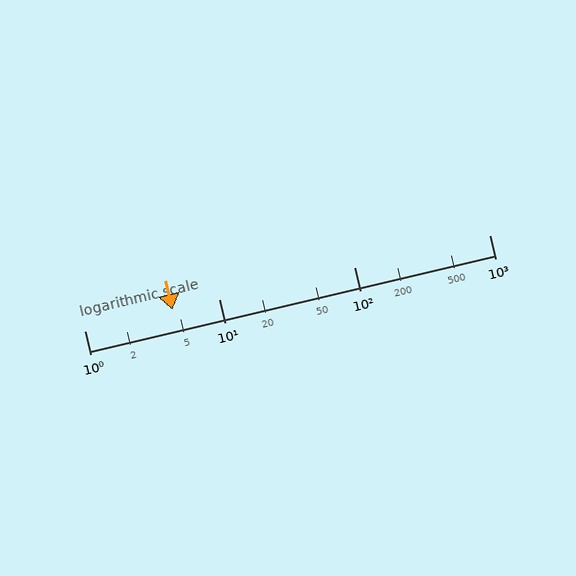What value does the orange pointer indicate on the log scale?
The pointer indicates approximately 4.5.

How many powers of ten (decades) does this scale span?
The scale spans 3 decades, from 1 to 1000.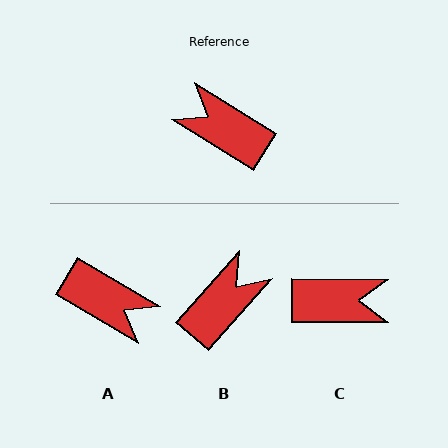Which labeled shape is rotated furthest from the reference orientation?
A, about 178 degrees away.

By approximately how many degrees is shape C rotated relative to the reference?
Approximately 148 degrees clockwise.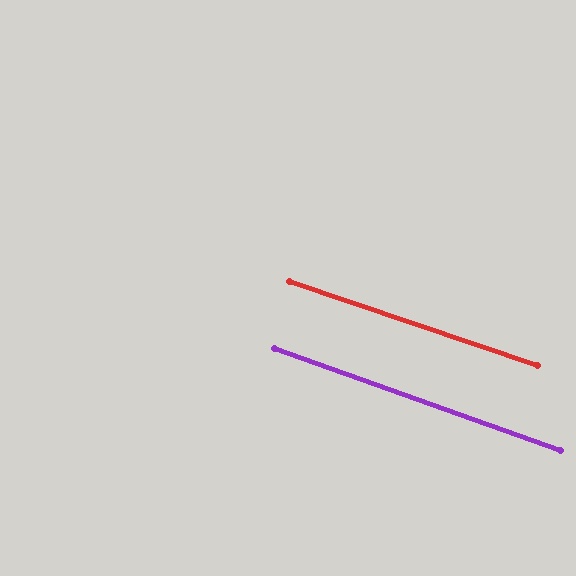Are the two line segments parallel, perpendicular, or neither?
Parallel — their directions differ by only 1.0°.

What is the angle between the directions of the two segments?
Approximately 1 degree.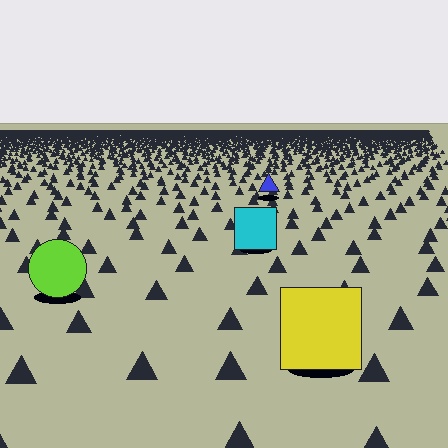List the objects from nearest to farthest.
From nearest to farthest: the yellow square, the lime circle, the cyan square, the blue triangle.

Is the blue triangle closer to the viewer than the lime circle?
No. The lime circle is closer — you can tell from the texture gradient: the ground texture is coarser near it.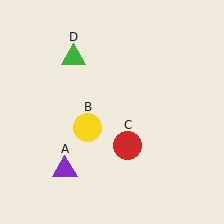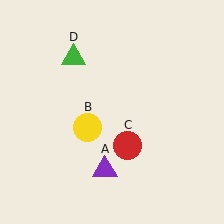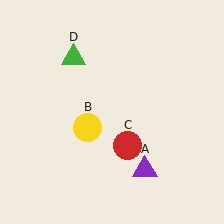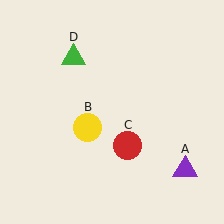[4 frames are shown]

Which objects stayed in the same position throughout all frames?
Yellow circle (object B) and red circle (object C) and green triangle (object D) remained stationary.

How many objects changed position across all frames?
1 object changed position: purple triangle (object A).